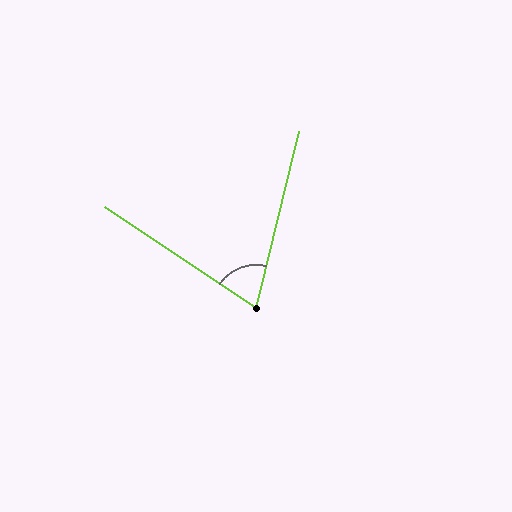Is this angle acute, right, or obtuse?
It is acute.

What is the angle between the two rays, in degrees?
Approximately 70 degrees.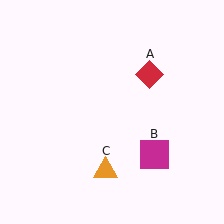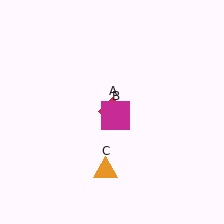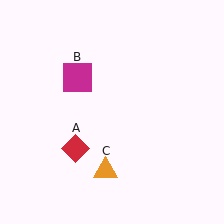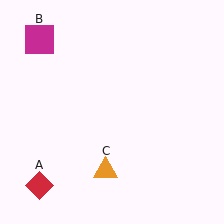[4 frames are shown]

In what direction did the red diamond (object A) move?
The red diamond (object A) moved down and to the left.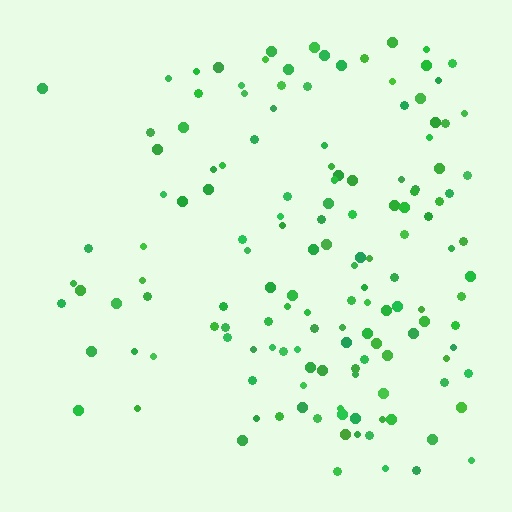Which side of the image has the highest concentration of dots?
The right.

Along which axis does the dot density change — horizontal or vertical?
Horizontal.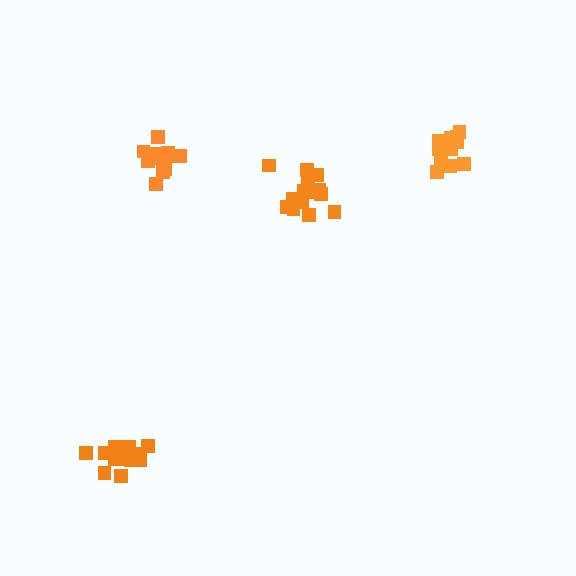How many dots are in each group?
Group 1: 15 dots, Group 2: 14 dots, Group 3: 14 dots, Group 4: 12 dots (55 total).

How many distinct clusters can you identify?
There are 4 distinct clusters.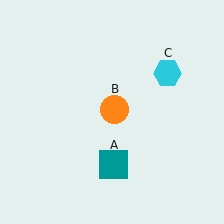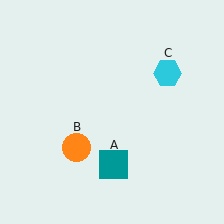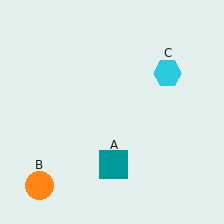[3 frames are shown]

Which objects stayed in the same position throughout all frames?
Teal square (object A) and cyan hexagon (object C) remained stationary.